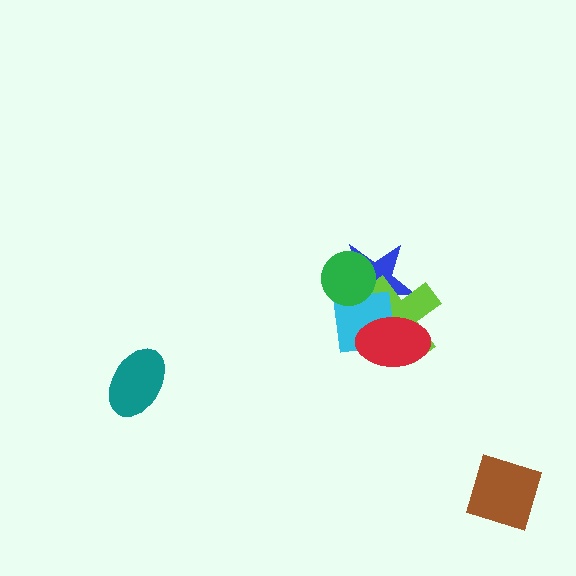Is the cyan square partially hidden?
Yes, it is partially covered by another shape.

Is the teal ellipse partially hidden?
No, no other shape covers it.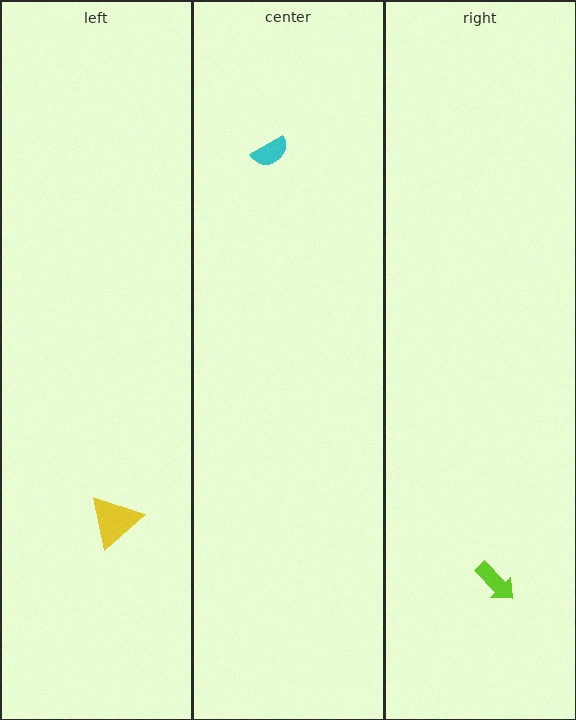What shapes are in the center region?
The cyan semicircle.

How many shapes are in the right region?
1.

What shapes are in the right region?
The lime arrow.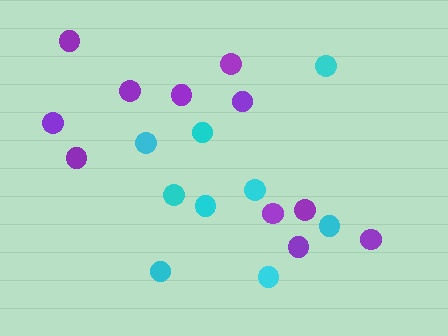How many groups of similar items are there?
There are 2 groups: one group of cyan circles (9) and one group of purple circles (11).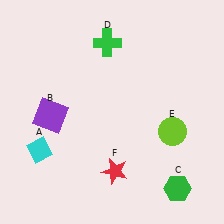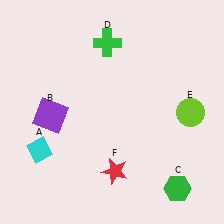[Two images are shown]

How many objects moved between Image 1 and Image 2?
1 object moved between the two images.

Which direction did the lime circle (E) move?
The lime circle (E) moved up.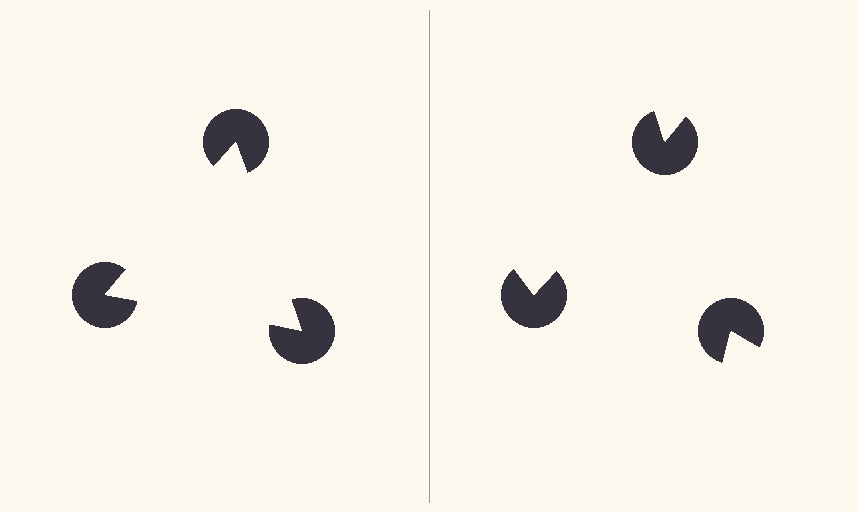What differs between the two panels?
The pac-man discs are positioned identically on both sides; only the wedge orientations differ. On the left they align to a triangle; on the right they are misaligned.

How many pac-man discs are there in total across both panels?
6 — 3 on each side.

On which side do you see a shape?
An illusory triangle appears on the left side. On the right side the wedge cuts are rotated, so no coherent shape forms.